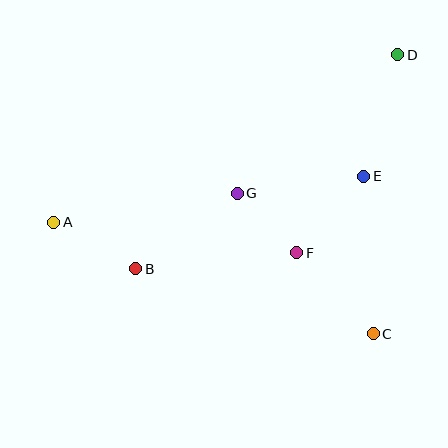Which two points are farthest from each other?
Points A and D are farthest from each other.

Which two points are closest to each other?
Points F and G are closest to each other.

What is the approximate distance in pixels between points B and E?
The distance between B and E is approximately 246 pixels.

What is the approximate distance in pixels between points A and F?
The distance between A and F is approximately 245 pixels.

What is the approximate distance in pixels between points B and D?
The distance between B and D is approximately 338 pixels.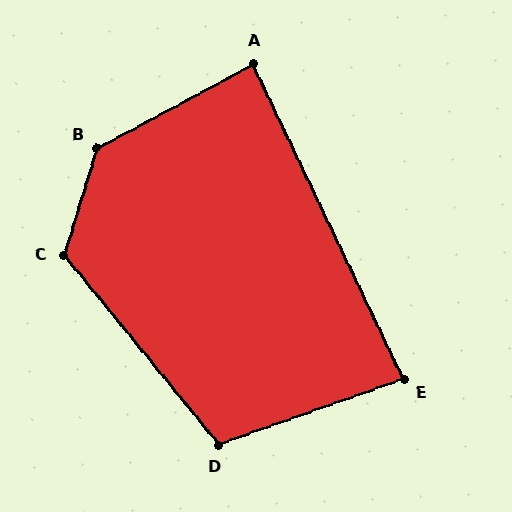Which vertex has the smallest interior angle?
E, at approximately 84 degrees.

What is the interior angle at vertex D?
Approximately 110 degrees (obtuse).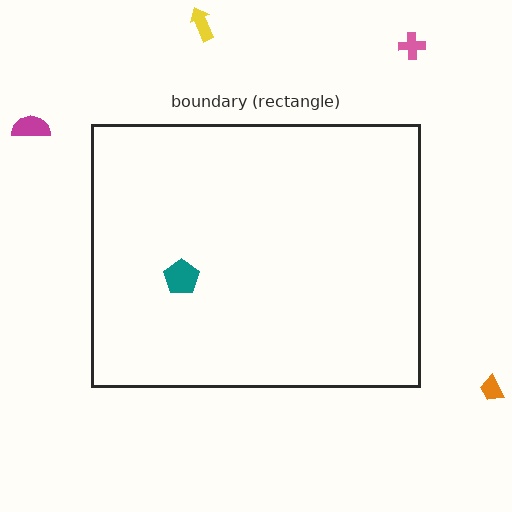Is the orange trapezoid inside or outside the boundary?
Outside.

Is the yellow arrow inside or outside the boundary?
Outside.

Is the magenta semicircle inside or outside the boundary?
Outside.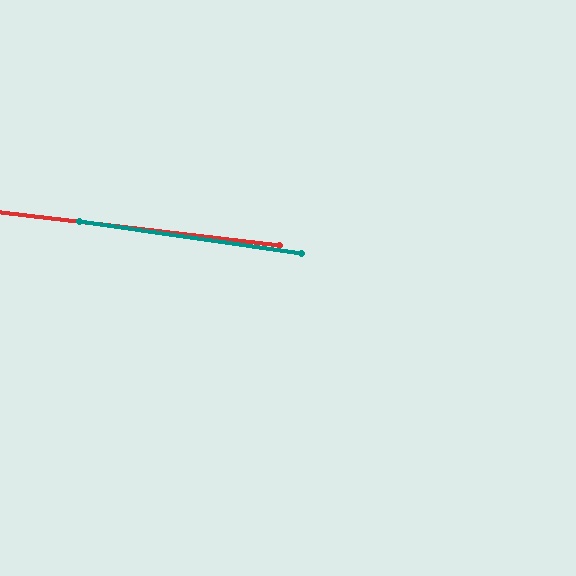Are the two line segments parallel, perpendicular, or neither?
Parallel — their directions differ by only 1.5°.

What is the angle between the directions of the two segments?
Approximately 1 degree.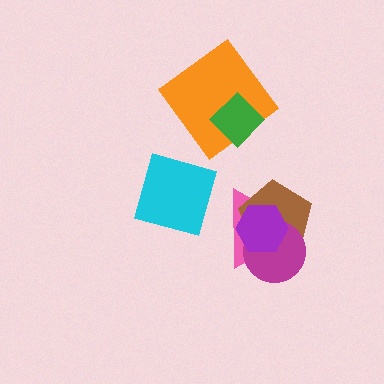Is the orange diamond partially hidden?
Yes, it is partially covered by another shape.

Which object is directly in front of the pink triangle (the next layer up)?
The brown pentagon is directly in front of the pink triangle.